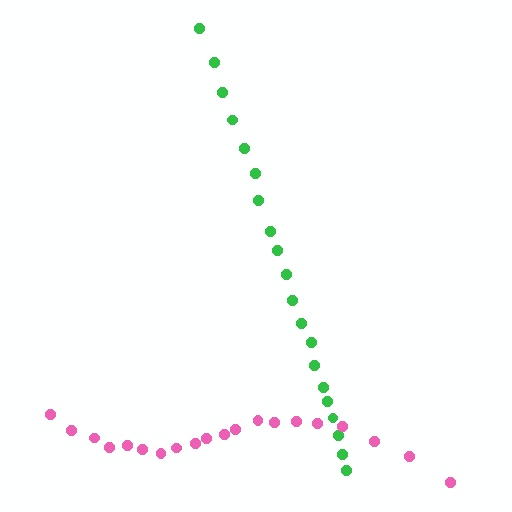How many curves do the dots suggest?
There are 2 distinct paths.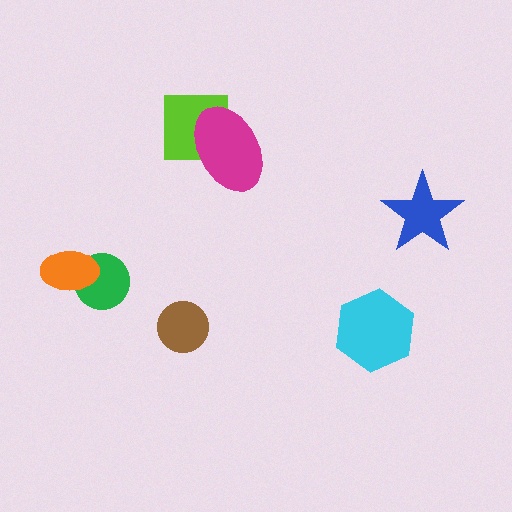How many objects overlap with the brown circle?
0 objects overlap with the brown circle.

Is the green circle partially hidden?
Yes, it is partially covered by another shape.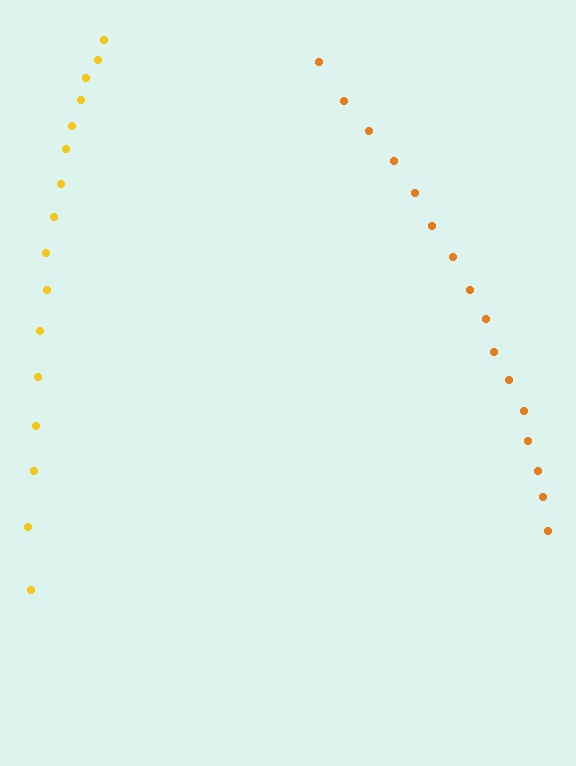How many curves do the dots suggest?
There are 2 distinct paths.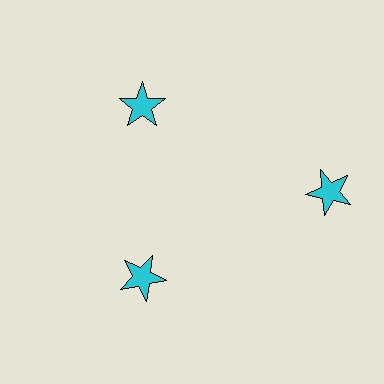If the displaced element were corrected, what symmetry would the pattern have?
It would have 3-fold rotational symmetry — the pattern would map onto itself every 120 degrees.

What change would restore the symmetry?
The symmetry would be restored by moving it inward, back onto the ring so that all 3 stars sit at equal angles and equal distance from the center.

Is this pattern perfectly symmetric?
No. The 3 cyan stars are arranged in a ring, but one element near the 3 o'clock position is pushed outward from the center, breaking the 3-fold rotational symmetry.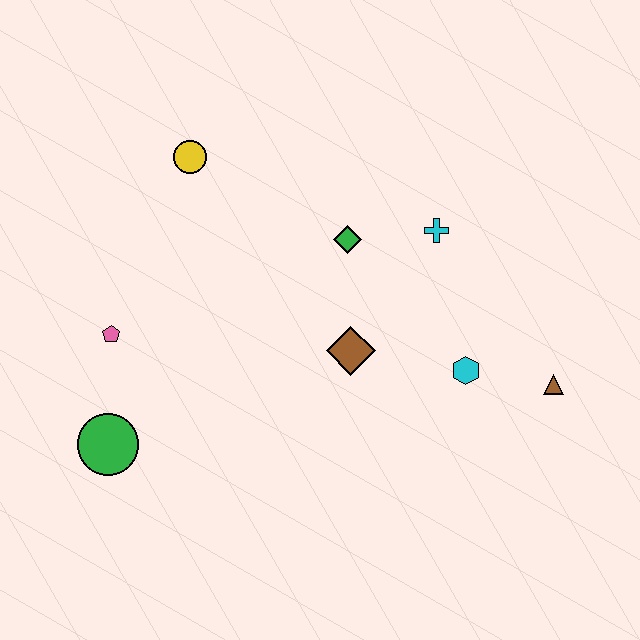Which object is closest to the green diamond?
The cyan cross is closest to the green diamond.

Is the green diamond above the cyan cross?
No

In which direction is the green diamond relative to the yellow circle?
The green diamond is to the right of the yellow circle.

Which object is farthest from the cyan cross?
The green circle is farthest from the cyan cross.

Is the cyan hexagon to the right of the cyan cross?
Yes